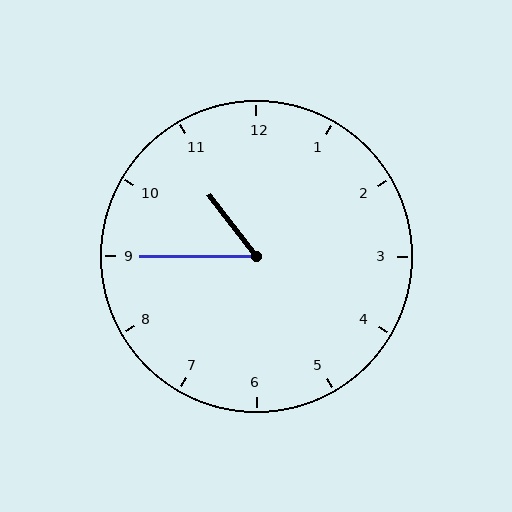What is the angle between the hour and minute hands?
Approximately 52 degrees.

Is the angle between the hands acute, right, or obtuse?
It is acute.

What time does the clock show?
10:45.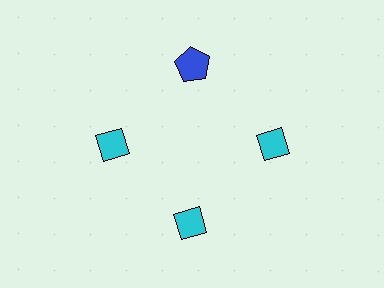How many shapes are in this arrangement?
There are 4 shapes arranged in a ring pattern.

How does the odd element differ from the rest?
It differs in both color (blue instead of cyan) and shape (pentagon instead of diamond).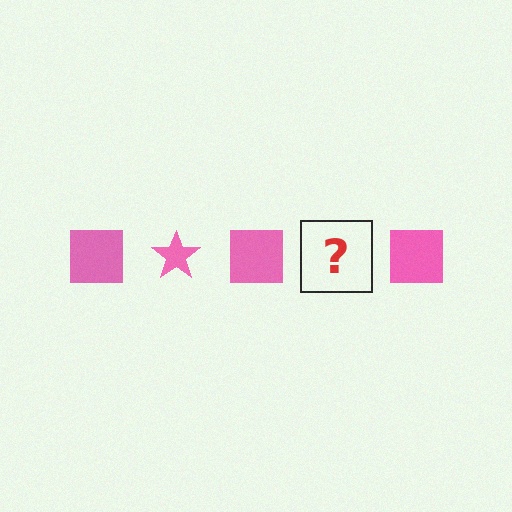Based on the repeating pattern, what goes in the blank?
The blank should be a pink star.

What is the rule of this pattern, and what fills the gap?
The rule is that the pattern cycles through square, star shapes in pink. The gap should be filled with a pink star.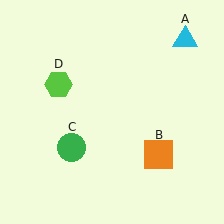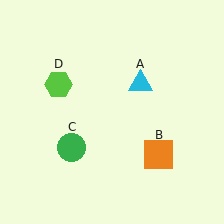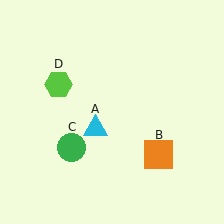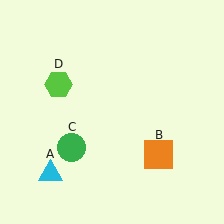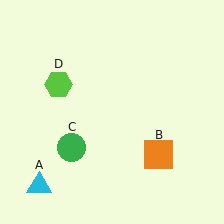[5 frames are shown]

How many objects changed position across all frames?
1 object changed position: cyan triangle (object A).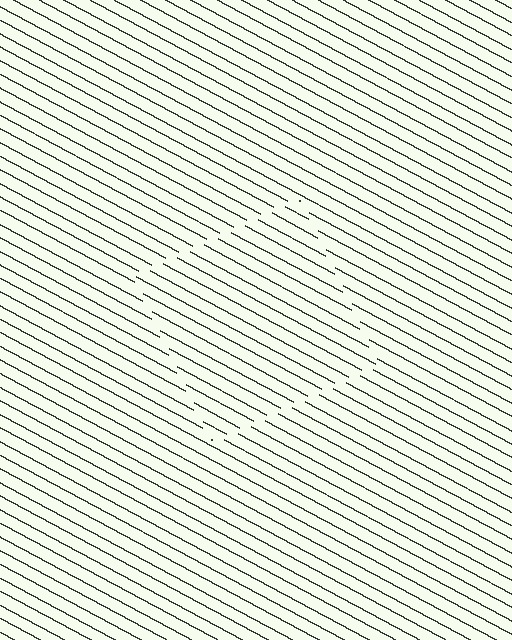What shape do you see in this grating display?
An illusory square. The interior of the shape contains the same grating, shifted by half a period — the contour is defined by the phase discontinuity where line-ends from the inner and outer gratings abut.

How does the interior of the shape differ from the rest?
The interior of the shape contains the same grating, shifted by half a period — the contour is defined by the phase discontinuity where line-ends from the inner and outer gratings abut.